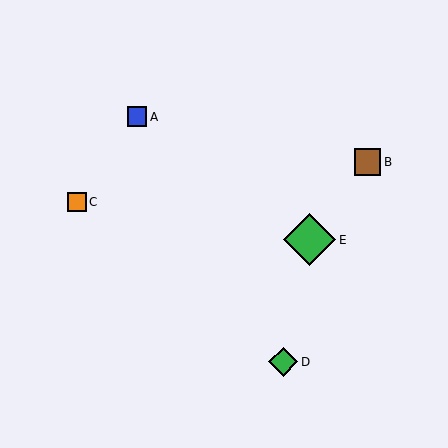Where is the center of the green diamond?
The center of the green diamond is at (283, 362).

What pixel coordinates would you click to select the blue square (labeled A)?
Click at (137, 117) to select the blue square A.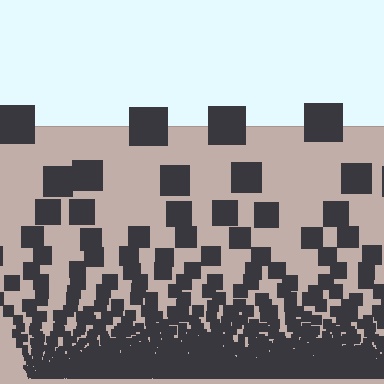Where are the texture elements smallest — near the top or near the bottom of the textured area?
Near the bottom.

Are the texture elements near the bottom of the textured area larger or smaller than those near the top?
Smaller. The gradient is inverted — elements near the bottom are smaller and denser.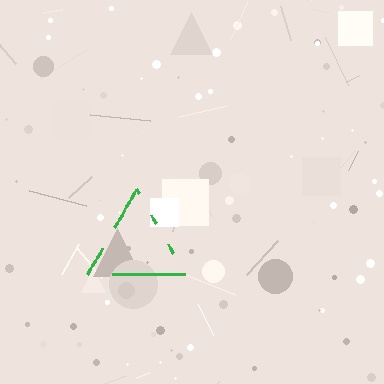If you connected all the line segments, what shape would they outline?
They would outline a triangle.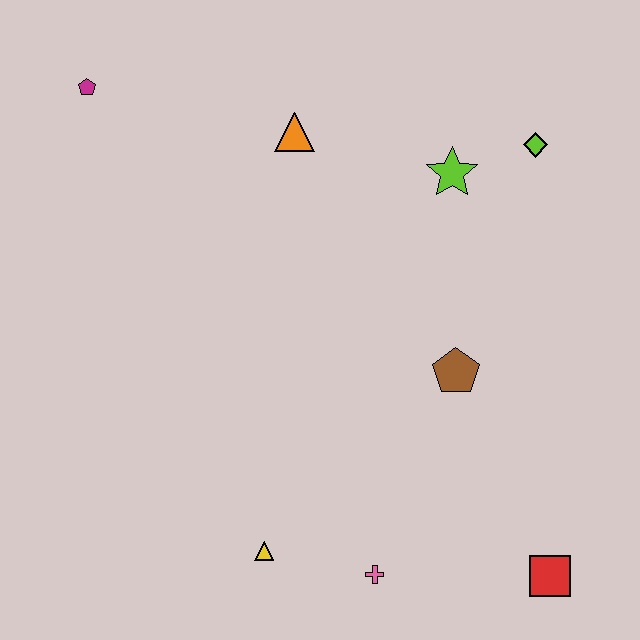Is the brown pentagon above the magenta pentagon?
No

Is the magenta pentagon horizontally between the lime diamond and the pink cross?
No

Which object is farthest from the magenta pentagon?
The red square is farthest from the magenta pentagon.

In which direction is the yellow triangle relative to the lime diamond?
The yellow triangle is below the lime diamond.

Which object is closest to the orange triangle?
The lime star is closest to the orange triangle.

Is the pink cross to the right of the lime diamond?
No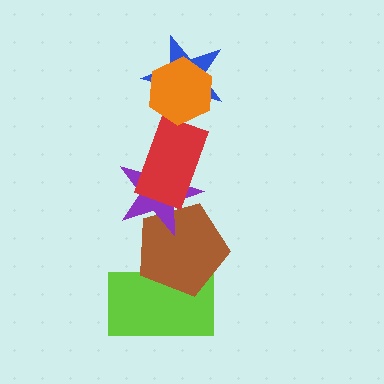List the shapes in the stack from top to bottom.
From top to bottom: the orange hexagon, the blue star, the red rectangle, the purple star, the brown pentagon, the lime rectangle.